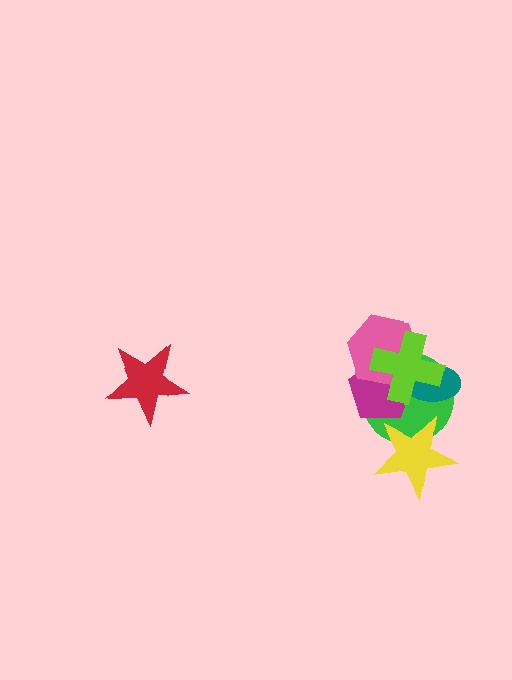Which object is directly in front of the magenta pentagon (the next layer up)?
The pink hexagon is directly in front of the magenta pentagon.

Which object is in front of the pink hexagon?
The lime cross is in front of the pink hexagon.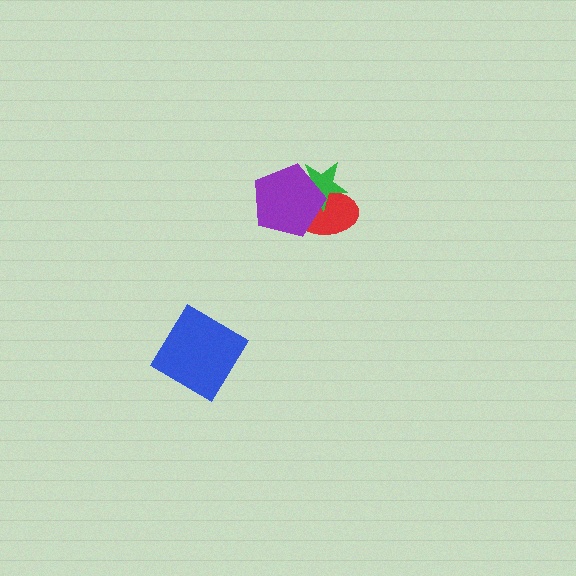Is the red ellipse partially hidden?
Yes, it is partially covered by another shape.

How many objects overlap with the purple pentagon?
2 objects overlap with the purple pentagon.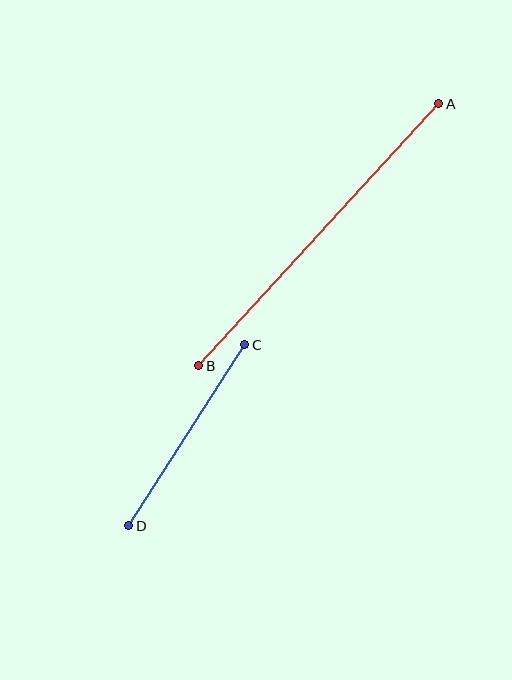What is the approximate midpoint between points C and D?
The midpoint is at approximately (187, 435) pixels.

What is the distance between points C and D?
The distance is approximately 215 pixels.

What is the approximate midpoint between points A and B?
The midpoint is at approximately (319, 235) pixels.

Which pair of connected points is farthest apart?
Points A and B are farthest apart.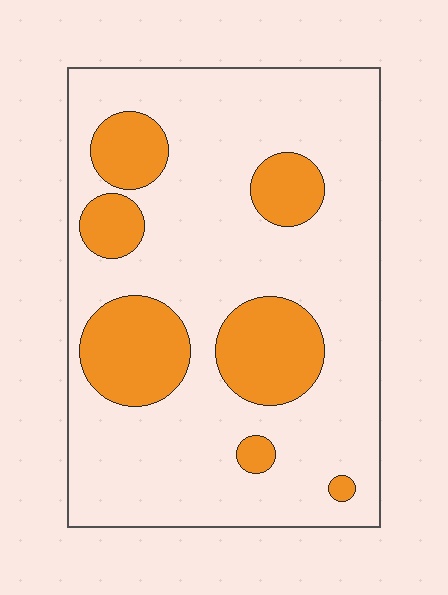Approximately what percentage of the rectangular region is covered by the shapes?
Approximately 25%.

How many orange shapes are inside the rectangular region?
7.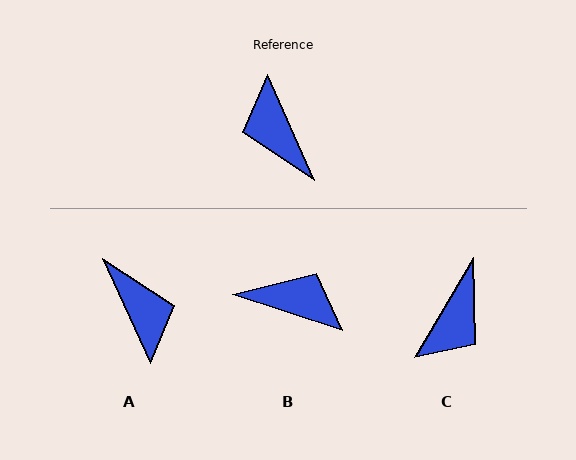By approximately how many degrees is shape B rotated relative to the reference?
Approximately 132 degrees clockwise.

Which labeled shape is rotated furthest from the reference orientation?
A, about 180 degrees away.